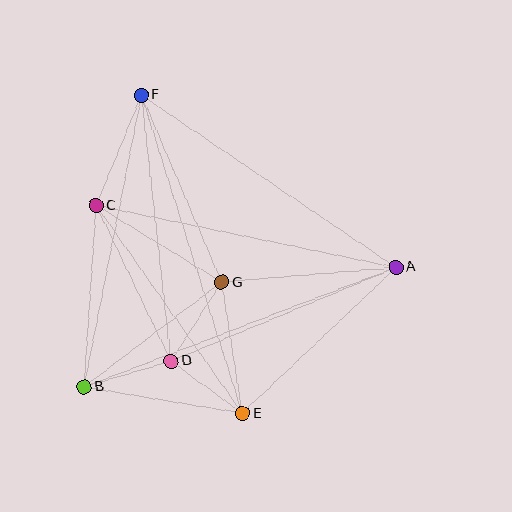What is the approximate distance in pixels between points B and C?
The distance between B and C is approximately 181 pixels.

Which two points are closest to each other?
Points D and E are closest to each other.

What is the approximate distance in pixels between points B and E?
The distance between B and E is approximately 161 pixels.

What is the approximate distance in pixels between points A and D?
The distance between A and D is approximately 243 pixels.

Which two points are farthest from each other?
Points E and F are farthest from each other.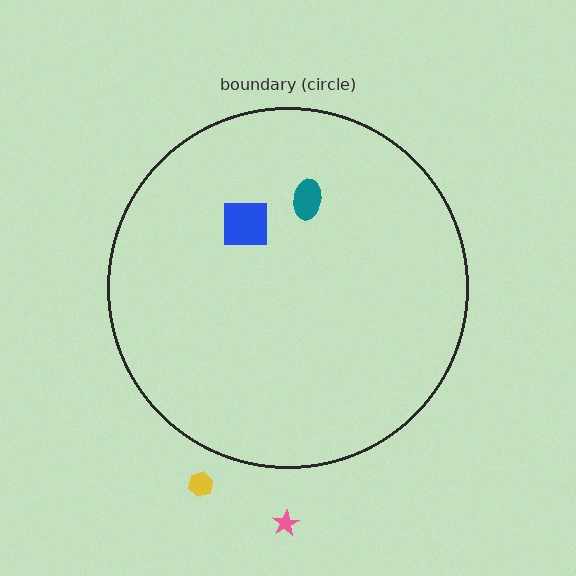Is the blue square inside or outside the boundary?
Inside.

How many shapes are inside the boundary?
2 inside, 2 outside.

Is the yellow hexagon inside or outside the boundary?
Outside.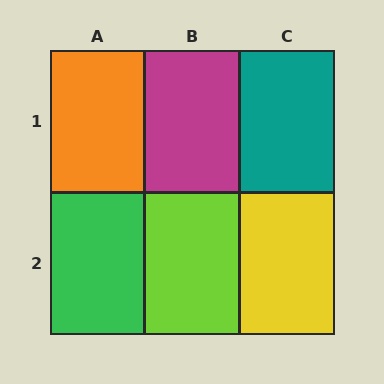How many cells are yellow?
1 cell is yellow.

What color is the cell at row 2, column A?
Green.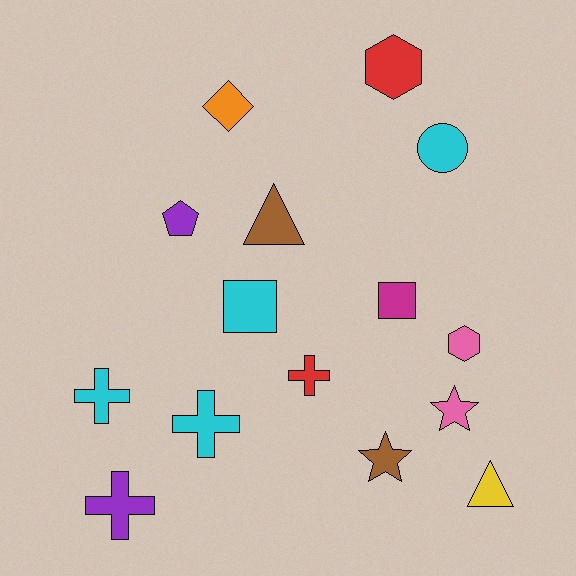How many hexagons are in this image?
There are 2 hexagons.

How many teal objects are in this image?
There are no teal objects.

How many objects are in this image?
There are 15 objects.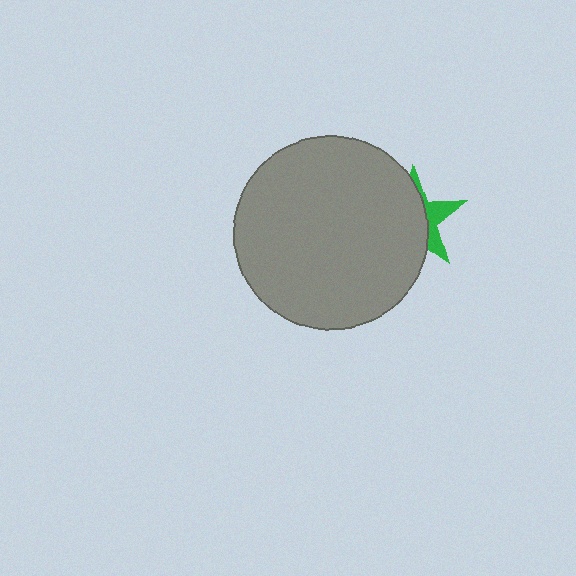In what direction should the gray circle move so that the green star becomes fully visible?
The gray circle should move left. That is the shortest direction to clear the overlap and leave the green star fully visible.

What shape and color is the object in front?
The object in front is a gray circle.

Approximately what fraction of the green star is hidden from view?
Roughly 67% of the green star is hidden behind the gray circle.